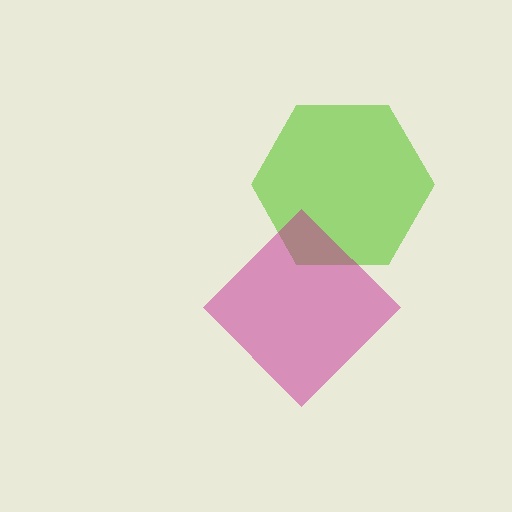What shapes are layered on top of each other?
The layered shapes are: a lime hexagon, a magenta diamond.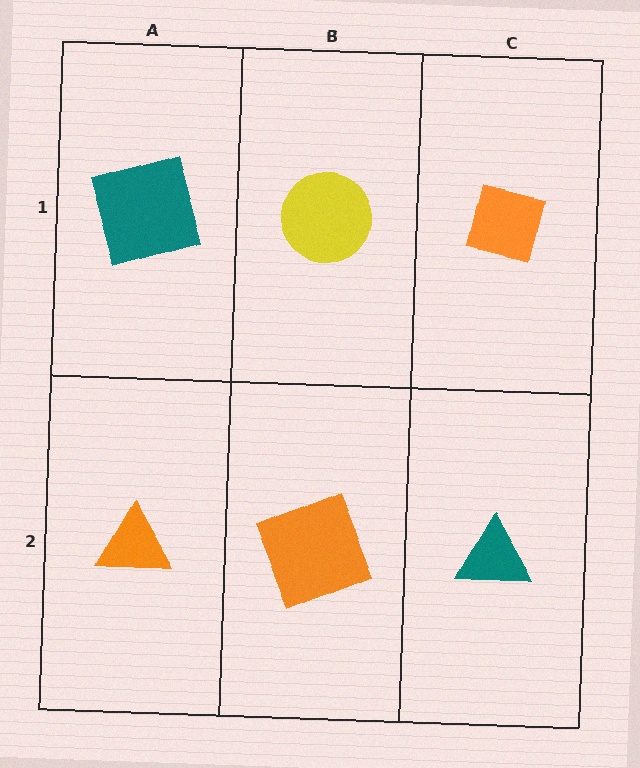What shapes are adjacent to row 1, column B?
An orange square (row 2, column B), a teal square (row 1, column A), an orange square (row 1, column C).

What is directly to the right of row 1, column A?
A yellow circle.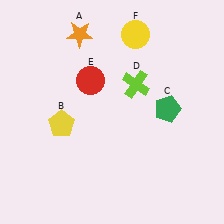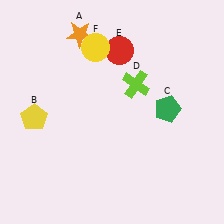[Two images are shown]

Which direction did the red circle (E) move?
The red circle (E) moved up.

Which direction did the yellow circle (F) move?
The yellow circle (F) moved left.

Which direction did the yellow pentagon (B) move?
The yellow pentagon (B) moved left.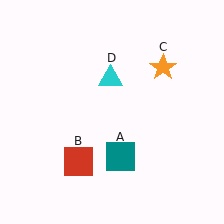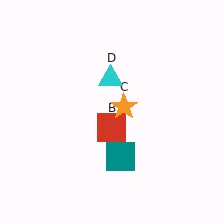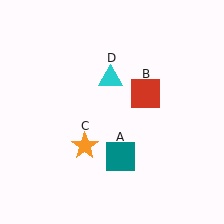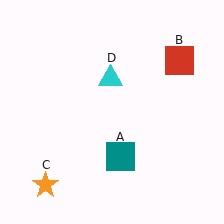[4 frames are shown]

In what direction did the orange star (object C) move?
The orange star (object C) moved down and to the left.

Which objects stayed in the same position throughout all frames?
Teal square (object A) and cyan triangle (object D) remained stationary.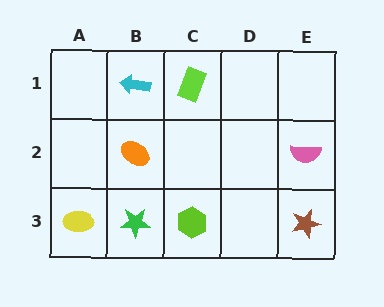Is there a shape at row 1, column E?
No, that cell is empty.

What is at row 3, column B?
A green star.